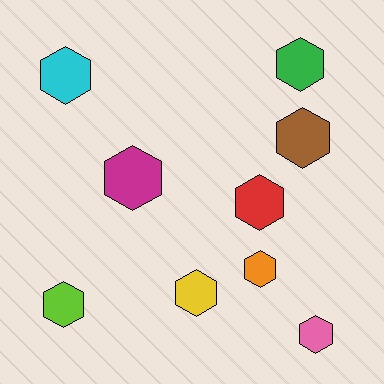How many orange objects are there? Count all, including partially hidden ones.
There is 1 orange object.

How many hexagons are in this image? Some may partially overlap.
There are 9 hexagons.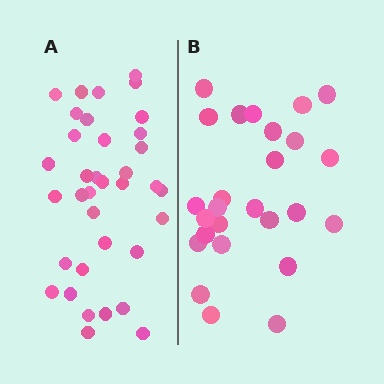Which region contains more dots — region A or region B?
Region A (the left region) has more dots.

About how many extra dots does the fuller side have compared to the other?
Region A has roughly 10 or so more dots than region B.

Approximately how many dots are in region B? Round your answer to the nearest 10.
About 30 dots. (The exact count is 26, which rounds to 30.)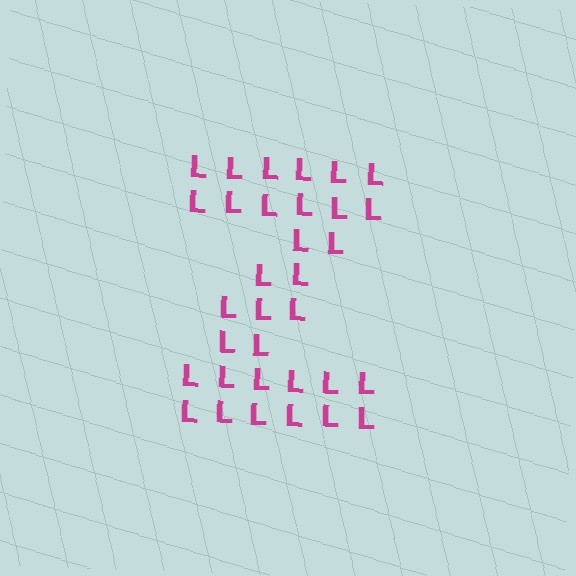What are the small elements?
The small elements are letter L's.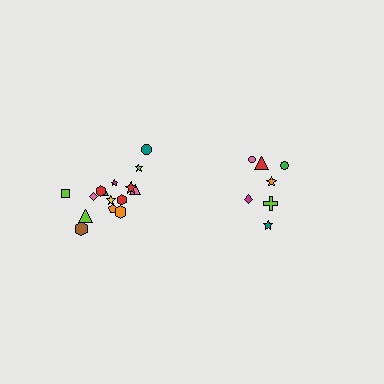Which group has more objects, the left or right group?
The left group.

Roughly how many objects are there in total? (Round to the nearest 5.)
Roughly 20 objects in total.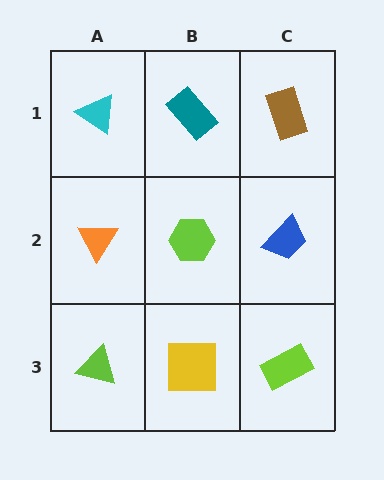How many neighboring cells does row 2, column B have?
4.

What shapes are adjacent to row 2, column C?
A brown rectangle (row 1, column C), a lime rectangle (row 3, column C), a lime hexagon (row 2, column B).